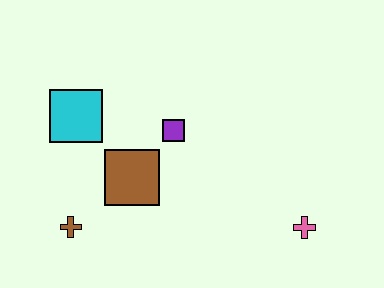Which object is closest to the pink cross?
The purple square is closest to the pink cross.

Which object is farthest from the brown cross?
The pink cross is farthest from the brown cross.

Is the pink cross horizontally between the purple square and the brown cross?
No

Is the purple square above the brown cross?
Yes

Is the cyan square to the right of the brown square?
No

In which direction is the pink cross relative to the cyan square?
The pink cross is to the right of the cyan square.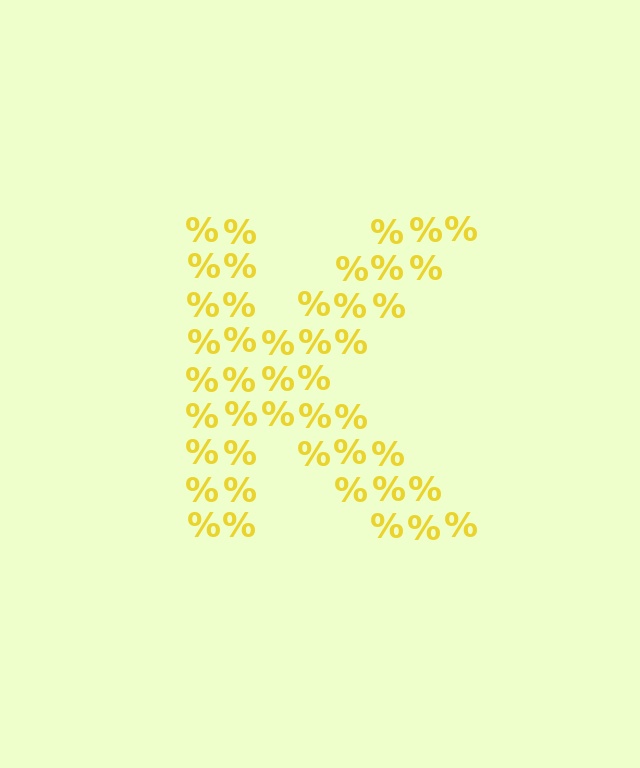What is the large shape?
The large shape is the letter K.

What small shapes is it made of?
It is made of small percent signs.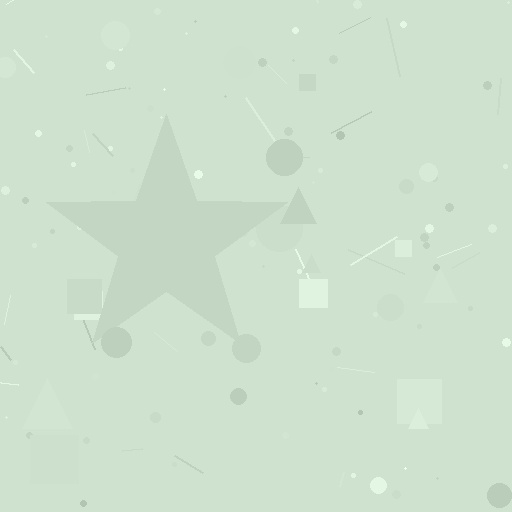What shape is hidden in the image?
A star is hidden in the image.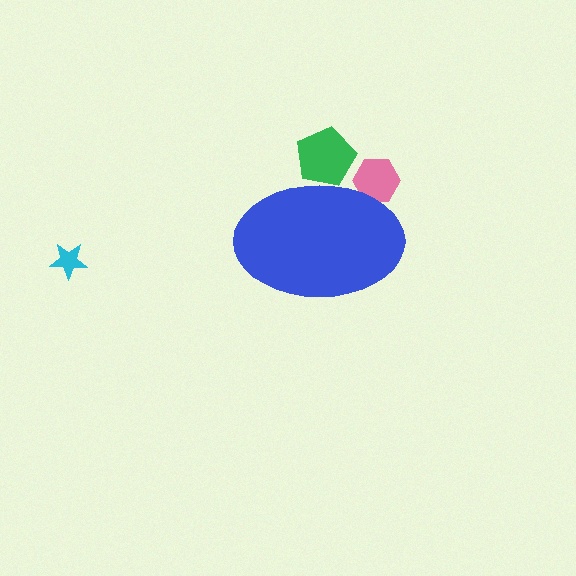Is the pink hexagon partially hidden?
Yes, the pink hexagon is partially hidden behind the blue ellipse.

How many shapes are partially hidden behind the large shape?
2 shapes are partially hidden.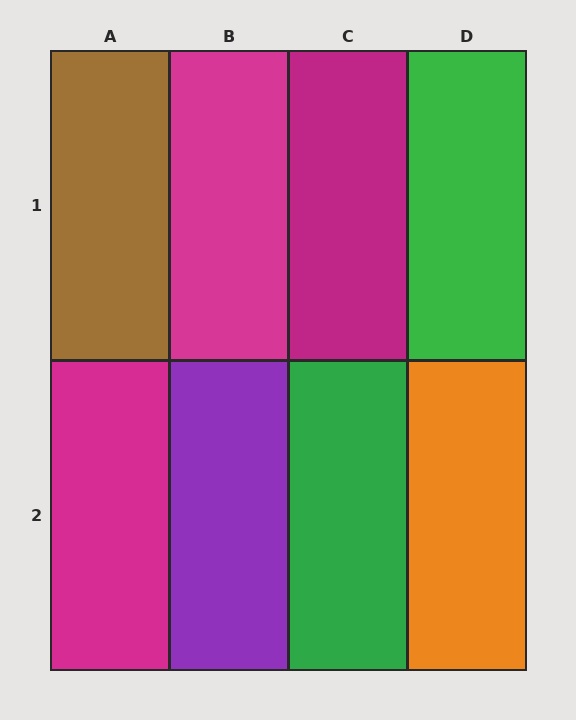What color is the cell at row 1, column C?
Magenta.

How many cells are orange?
1 cell is orange.